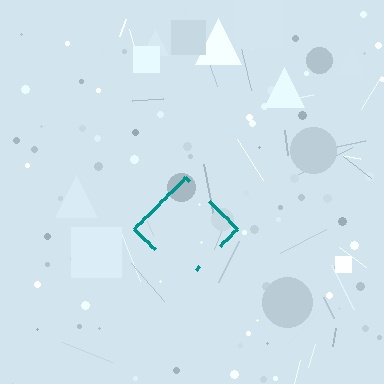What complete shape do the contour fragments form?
The contour fragments form a diamond.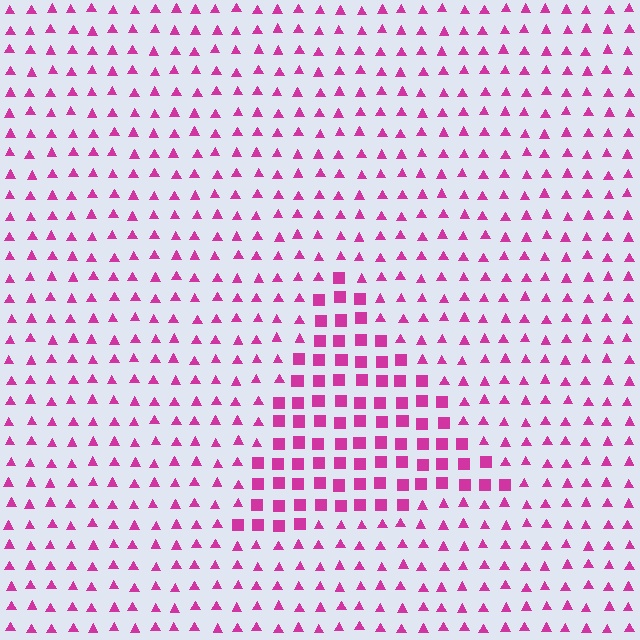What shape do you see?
I see a triangle.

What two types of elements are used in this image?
The image uses squares inside the triangle region and triangles outside it.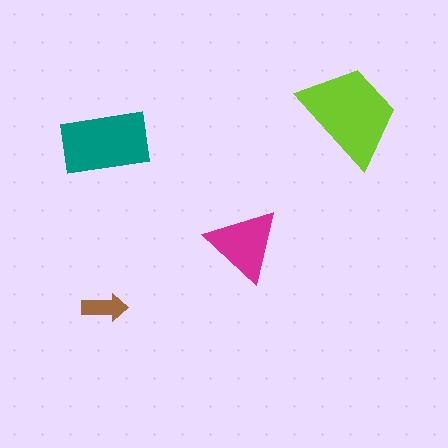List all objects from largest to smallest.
The lime trapezoid, the teal rectangle, the magenta triangle, the brown arrow.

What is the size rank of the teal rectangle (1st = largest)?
2nd.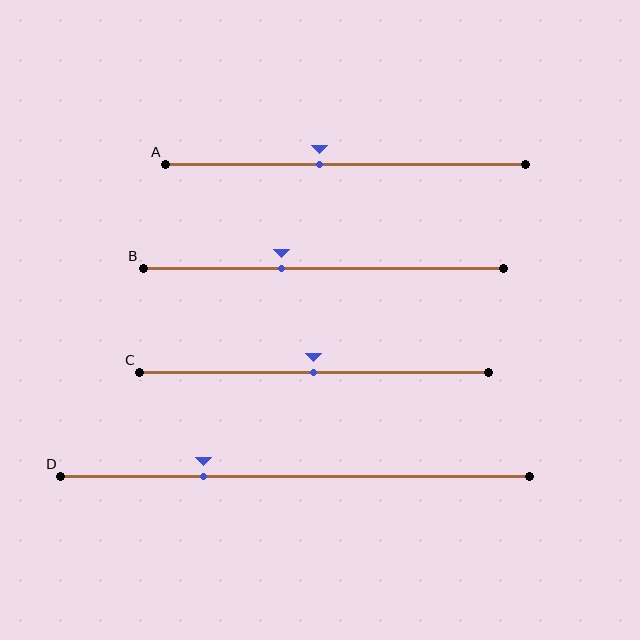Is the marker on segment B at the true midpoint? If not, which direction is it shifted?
No, the marker on segment B is shifted to the left by about 12% of the segment length.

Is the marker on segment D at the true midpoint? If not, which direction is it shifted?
No, the marker on segment D is shifted to the left by about 19% of the segment length.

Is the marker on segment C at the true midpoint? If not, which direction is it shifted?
Yes, the marker on segment C is at the true midpoint.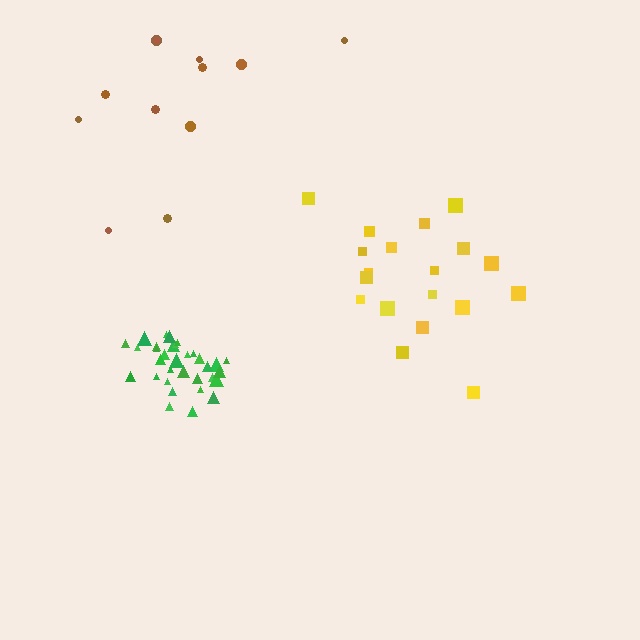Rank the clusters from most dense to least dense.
green, yellow, brown.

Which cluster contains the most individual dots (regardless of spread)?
Green (33).